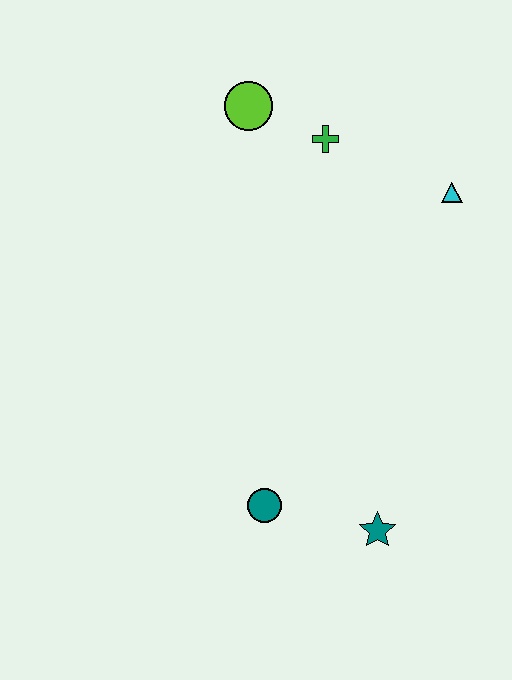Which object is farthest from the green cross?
The teal star is farthest from the green cross.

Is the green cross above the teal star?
Yes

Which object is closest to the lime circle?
The green cross is closest to the lime circle.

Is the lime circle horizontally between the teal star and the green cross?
No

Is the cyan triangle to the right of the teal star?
Yes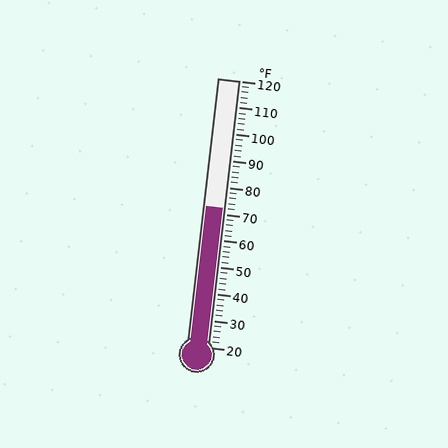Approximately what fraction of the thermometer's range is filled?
The thermometer is filled to approximately 50% of its range.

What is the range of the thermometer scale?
The thermometer scale ranges from 20°F to 120°F.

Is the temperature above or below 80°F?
The temperature is below 80°F.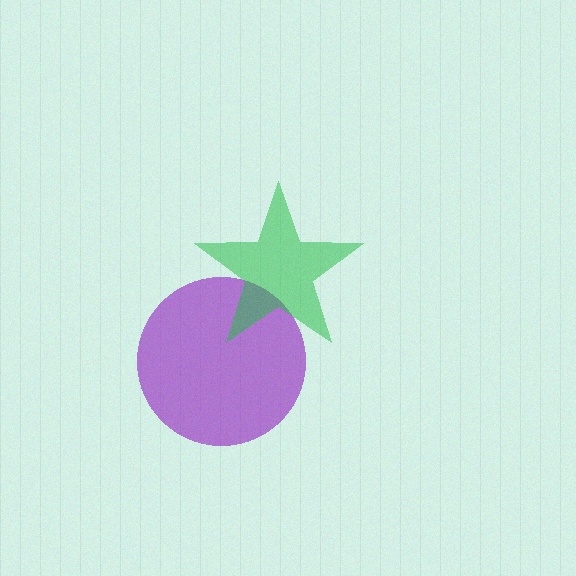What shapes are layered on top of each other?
The layered shapes are: a purple circle, a green star.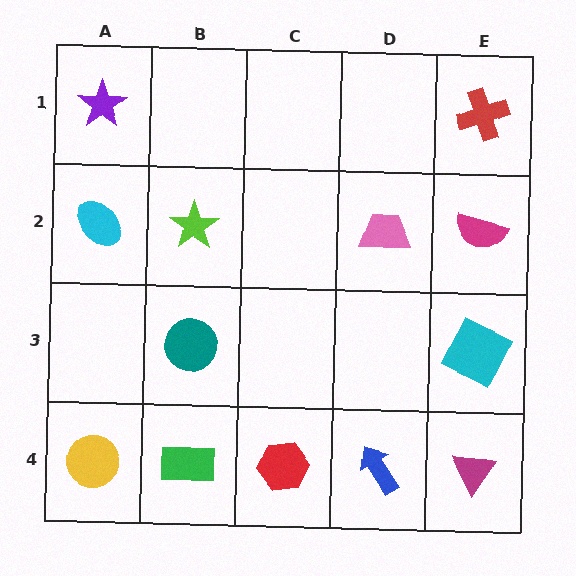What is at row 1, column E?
A red cross.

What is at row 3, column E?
A cyan square.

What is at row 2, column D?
A pink trapezoid.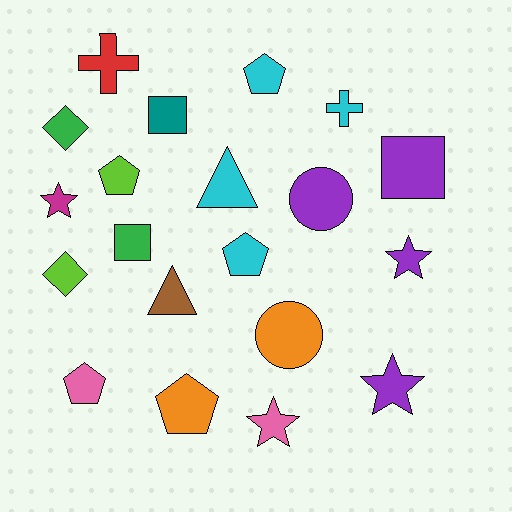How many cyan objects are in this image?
There are 4 cyan objects.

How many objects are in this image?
There are 20 objects.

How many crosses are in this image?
There are 2 crosses.